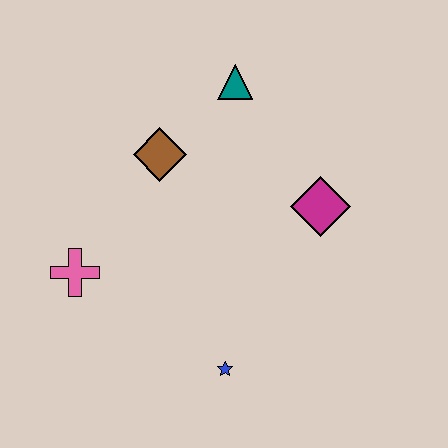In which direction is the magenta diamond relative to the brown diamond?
The magenta diamond is to the right of the brown diamond.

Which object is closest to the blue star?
The pink cross is closest to the blue star.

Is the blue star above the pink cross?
No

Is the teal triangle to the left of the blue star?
No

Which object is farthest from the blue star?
The teal triangle is farthest from the blue star.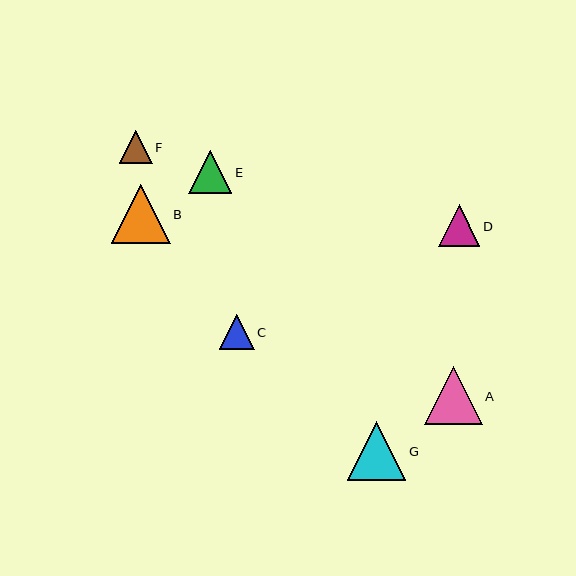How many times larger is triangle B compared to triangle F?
Triangle B is approximately 1.8 times the size of triangle F.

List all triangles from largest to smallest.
From largest to smallest: B, G, A, E, D, C, F.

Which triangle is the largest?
Triangle B is the largest with a size of approximately 59 pixels.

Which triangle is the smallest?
Triangle F is the smallest with a size of approximately 33 pixels.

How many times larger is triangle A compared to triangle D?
Triangle A is approximately 1.4 times the size of triangle D.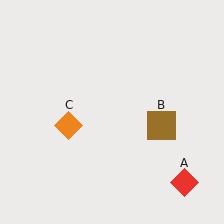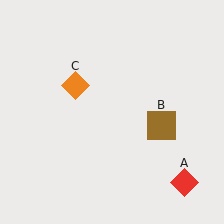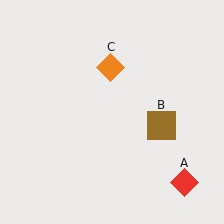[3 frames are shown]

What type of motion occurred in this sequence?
The orange diamond (object C) rotated clockwise around the center of the scene.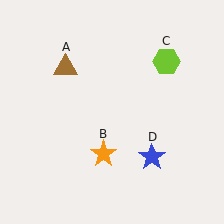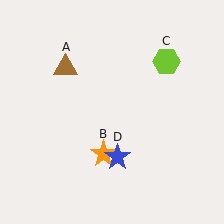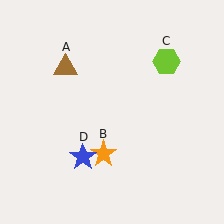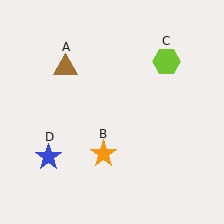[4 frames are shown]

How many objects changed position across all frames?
1 object changed position: blue star (object D).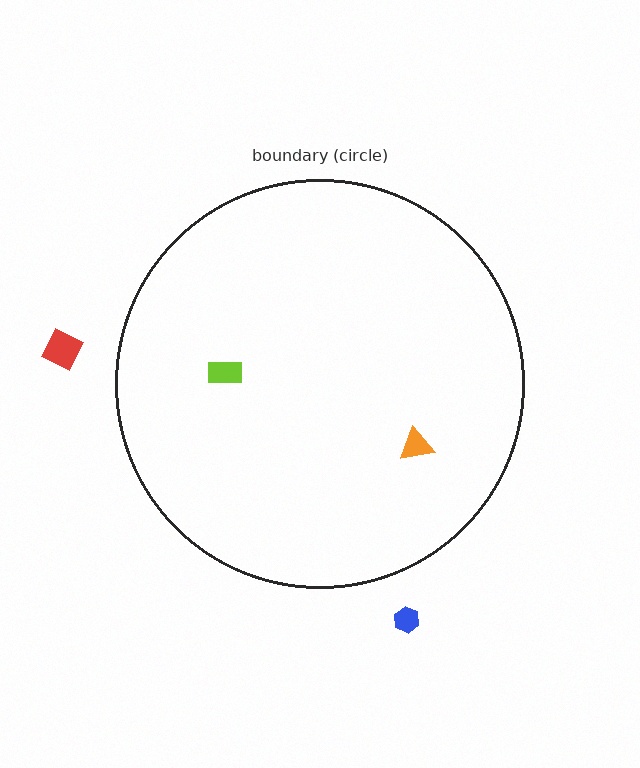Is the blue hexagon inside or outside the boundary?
Outside.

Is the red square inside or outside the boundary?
Outside.